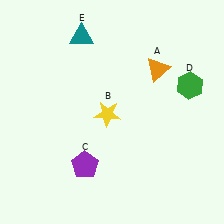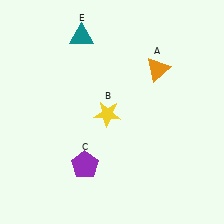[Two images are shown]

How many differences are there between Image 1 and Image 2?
There is 1 difference between the two images.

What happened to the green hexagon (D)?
The green hexagon (D) was removed in Image 2. It was in the top-right area of Image 1.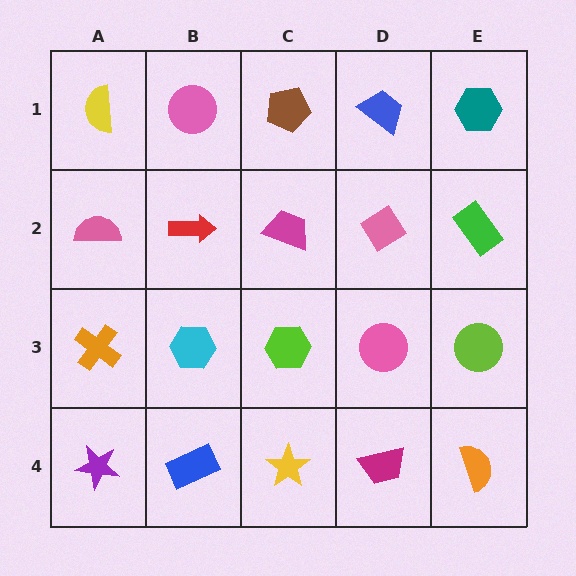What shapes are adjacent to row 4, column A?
An orange cross (row 3, column A), a blue rectangle (row 4, column B).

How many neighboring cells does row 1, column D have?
3.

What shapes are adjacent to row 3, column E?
A green rectangle (row 2, column E), an orange semicircle (row 4, column E), a pink circle (row 3, column D).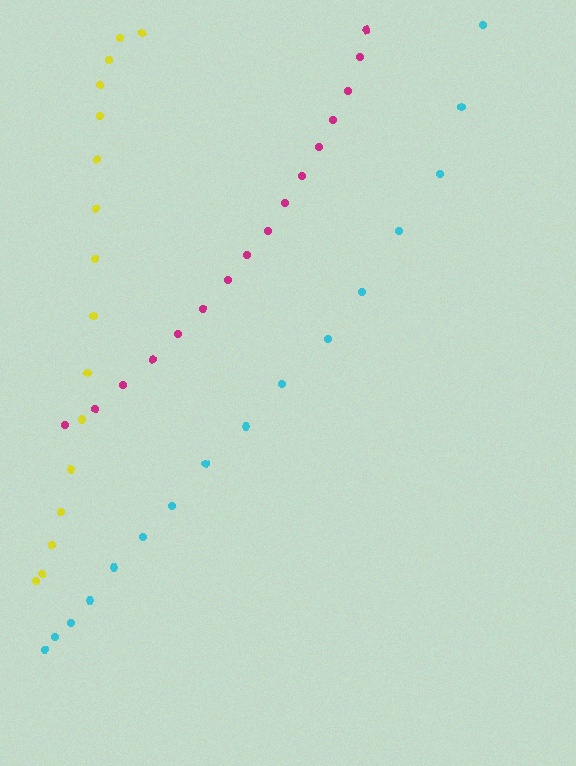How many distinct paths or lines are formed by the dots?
There are 3 distinct paths.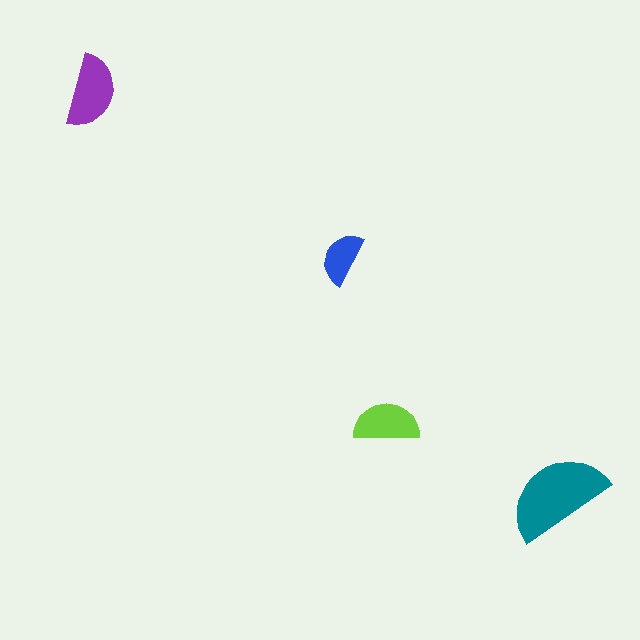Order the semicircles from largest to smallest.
the teal one, the purple one, the lime one, the blue one.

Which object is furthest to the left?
The purple semicircle is leftmost.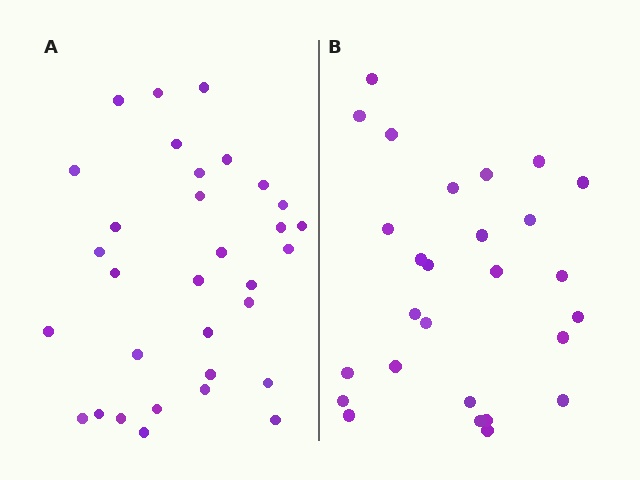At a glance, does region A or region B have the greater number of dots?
Region A (the left region) has more dots.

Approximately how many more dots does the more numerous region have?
Region A has about 5 more dots than region B.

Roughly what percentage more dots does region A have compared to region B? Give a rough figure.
About 20% more.